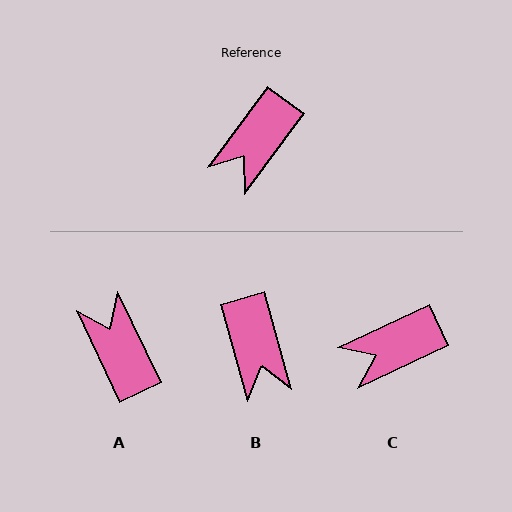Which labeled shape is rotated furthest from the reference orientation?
A, about 118 degrees away.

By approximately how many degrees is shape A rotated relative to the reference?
Approximately 118 degrees clockwise.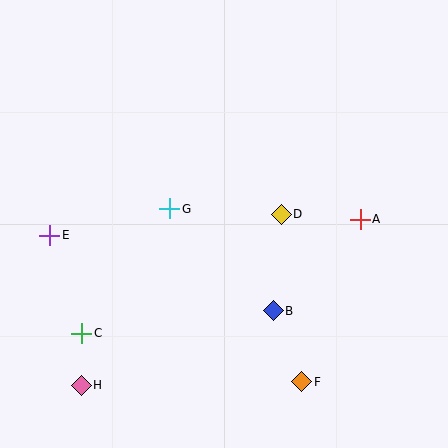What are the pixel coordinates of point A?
Point A is at (360, 219).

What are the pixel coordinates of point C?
Point C is at (82, 333).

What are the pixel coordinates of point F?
Point F is at (302, 382).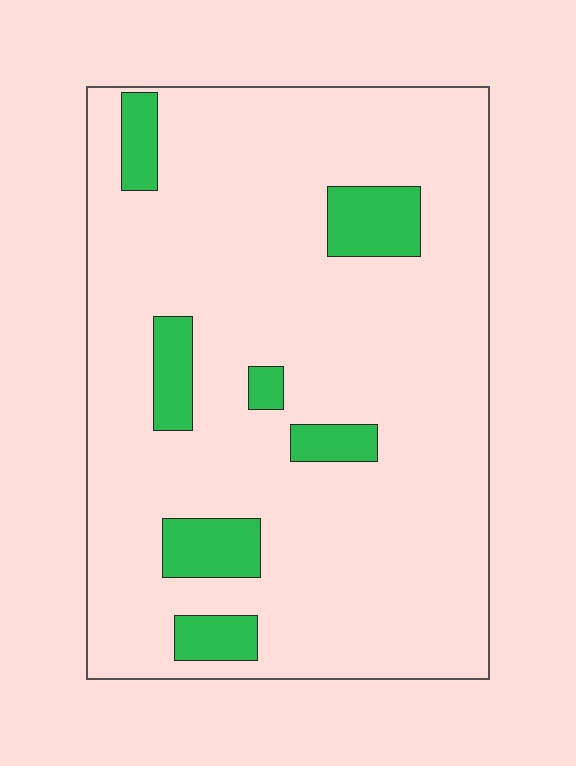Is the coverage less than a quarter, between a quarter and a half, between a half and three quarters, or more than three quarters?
Less than a quarter.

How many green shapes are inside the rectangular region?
7.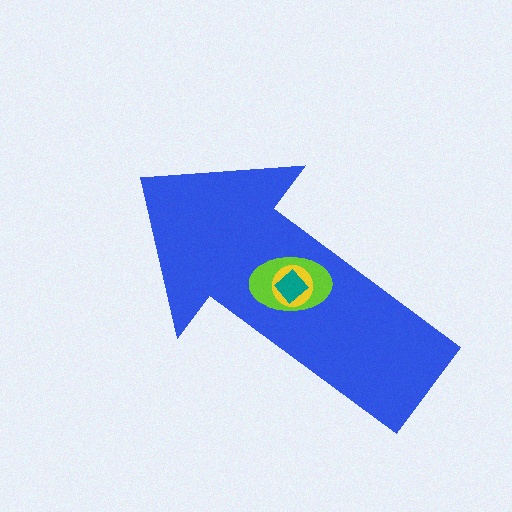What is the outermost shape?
The blue arrow.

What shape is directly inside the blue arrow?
The lime ellipse.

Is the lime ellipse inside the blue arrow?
Yes.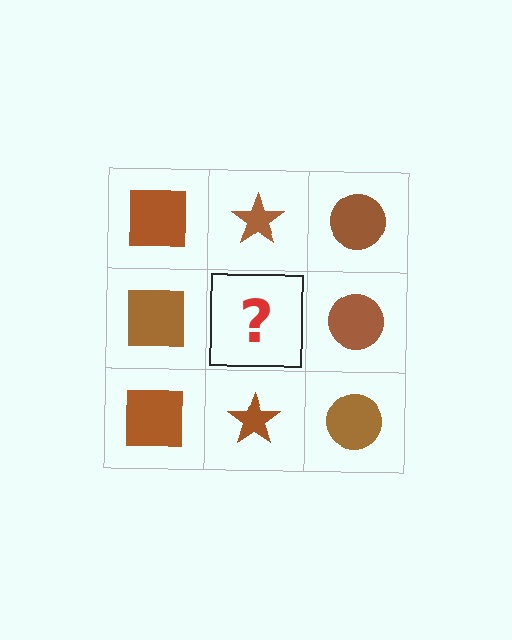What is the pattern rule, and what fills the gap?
The rule is that each column has a consistent shape. The gap should be filled with a brown star.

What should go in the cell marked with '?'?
The missing cell should contain a brown star.